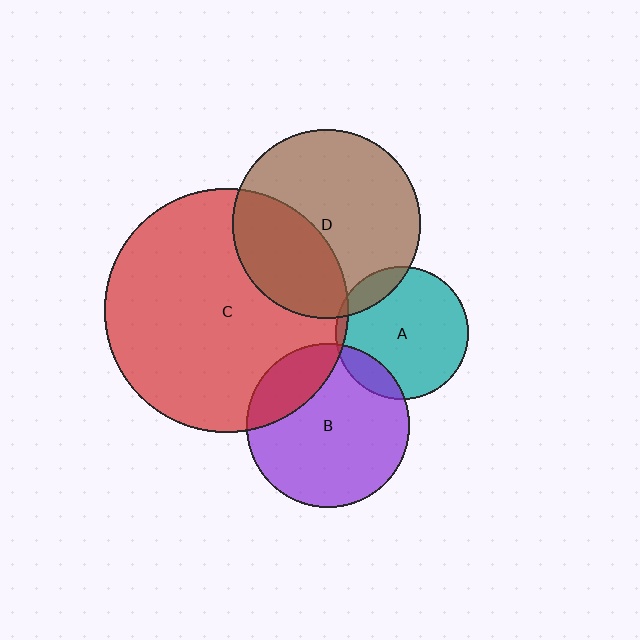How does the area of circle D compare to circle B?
Approximately 1.3 times.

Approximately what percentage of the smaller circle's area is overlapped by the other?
Approximately 15%.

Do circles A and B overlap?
Yes.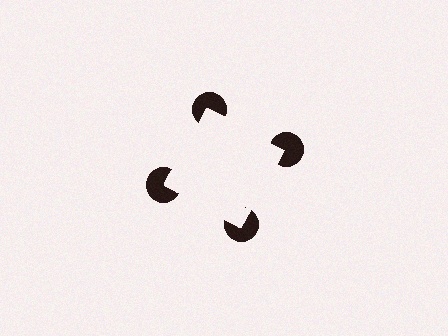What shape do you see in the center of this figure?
An illusory square — its edges are inferred from the aligned wedge cuts in the pac-man discs, not physically drawn.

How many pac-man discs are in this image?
There are 4 — one at each vertex of the illusory square.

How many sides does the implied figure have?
4 sides.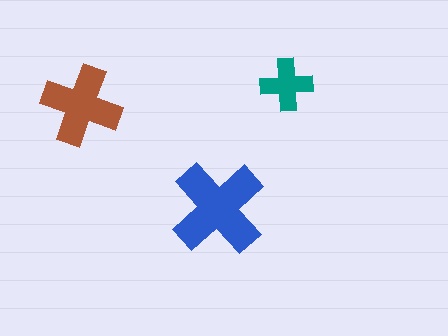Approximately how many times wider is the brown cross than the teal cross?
About 1.5 times wider.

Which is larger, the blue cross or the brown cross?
The blue one.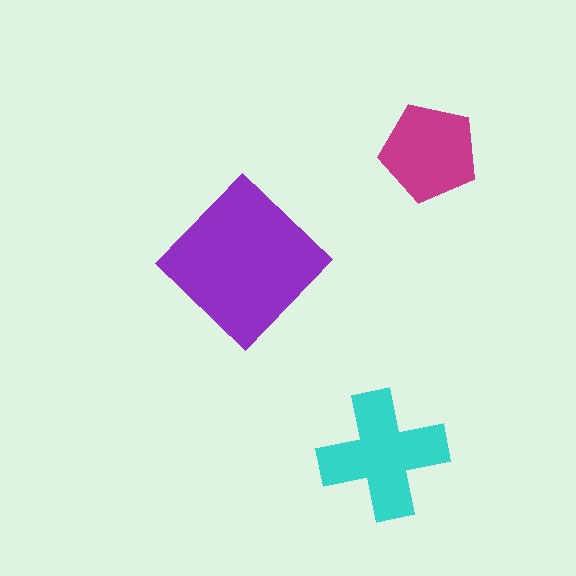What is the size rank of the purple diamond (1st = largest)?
1st.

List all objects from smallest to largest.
The magenta pentagon, the cyan cross, the purple diamond.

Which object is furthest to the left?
The purple diamond is leftmost.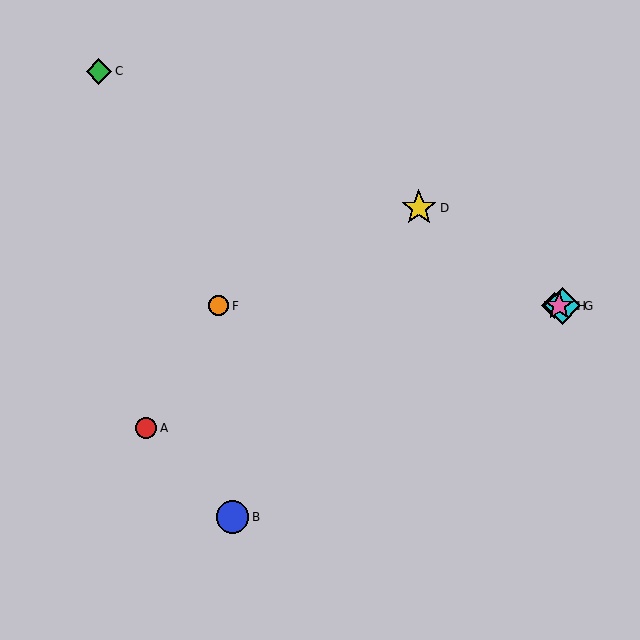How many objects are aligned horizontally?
4 objects (E, F, G, H) are aligned horizontally.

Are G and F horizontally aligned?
Yes, both are at y≈306.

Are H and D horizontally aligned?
No, H is at y≈306 and D is at y≈208.